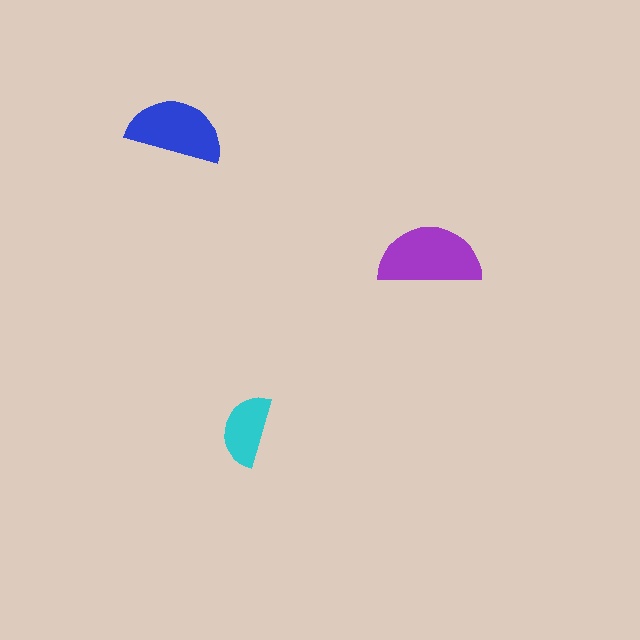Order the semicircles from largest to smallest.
the purple one, the blue one, the cyan one.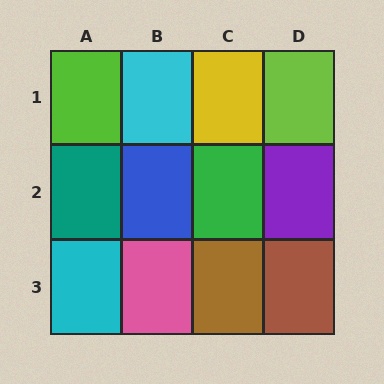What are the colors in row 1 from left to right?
Lime, cyan, yellow, lime.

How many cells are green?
1 cell is green.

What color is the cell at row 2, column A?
Teal.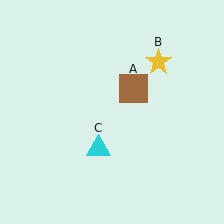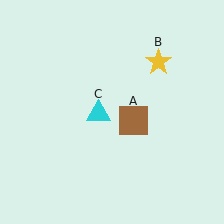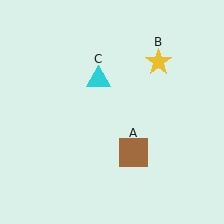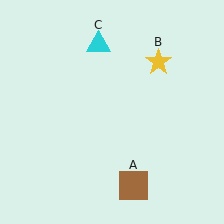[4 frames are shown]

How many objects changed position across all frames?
2 objects changed position: brown square (object A), cyan triangle (object C).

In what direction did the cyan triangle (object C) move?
The cyan triangle (object C) moved up.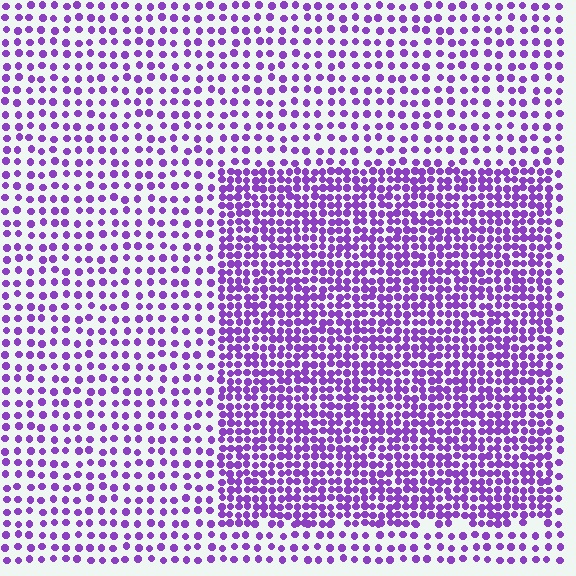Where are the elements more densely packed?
The elements are more densely packed inside the rectangle boundary.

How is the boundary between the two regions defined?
The boundary is defined by a change in element density (approximately 2.1x ratio). All elements are the same color, size, and shape.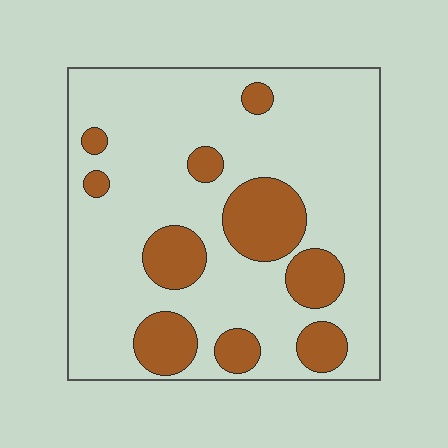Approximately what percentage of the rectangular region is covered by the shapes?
Approximately 20%.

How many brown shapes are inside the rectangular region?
10.